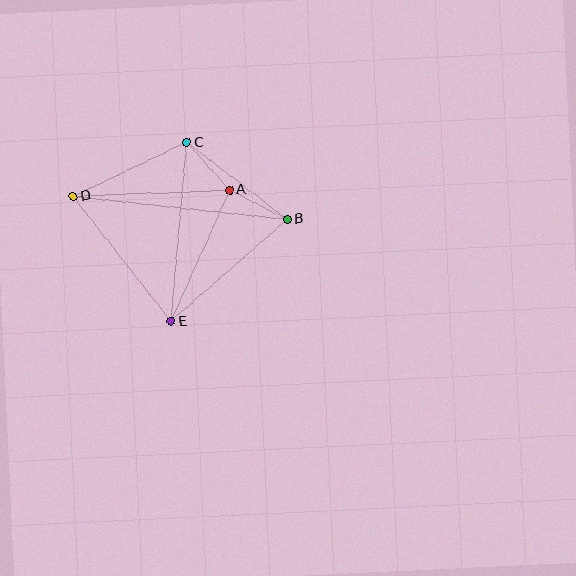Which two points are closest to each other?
Points A and C are closest to each other.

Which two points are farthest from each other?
Points B and D are farthest from each other.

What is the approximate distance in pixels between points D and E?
The distance between D and E is approximately 159 pixels.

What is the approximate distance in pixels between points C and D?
The distance between C and D is approximately 126 pixels.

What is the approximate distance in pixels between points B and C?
The distance between B and C is approximately 126 pixels.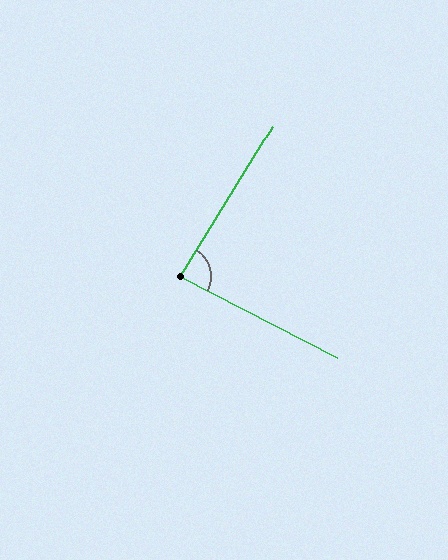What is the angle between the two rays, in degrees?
Approximately 86 degrees.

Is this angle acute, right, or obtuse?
It is approximately a right angle.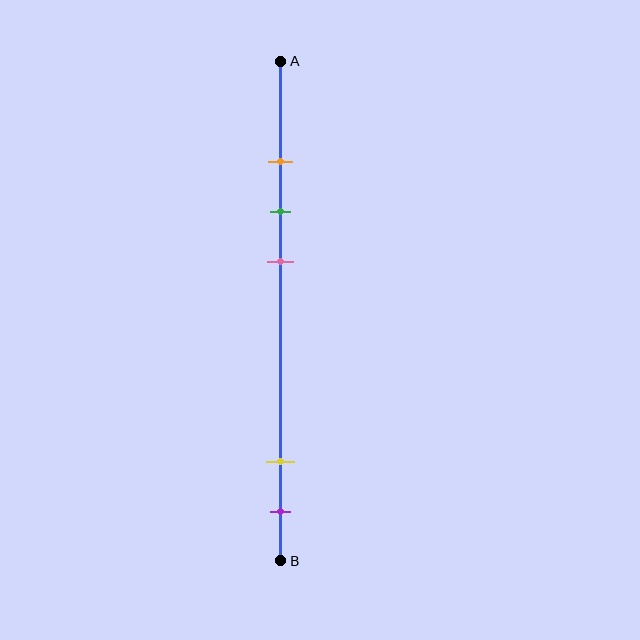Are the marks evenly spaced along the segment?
No, the marks are not evenly spaced.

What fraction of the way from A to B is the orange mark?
The orange mark is approximately 20% (0.2) of the way from A to B.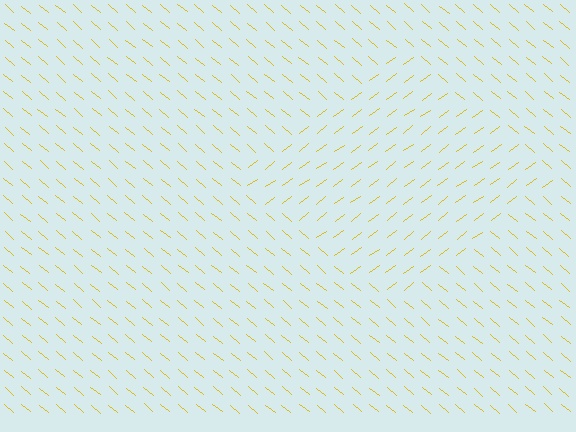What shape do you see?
I see a diamond.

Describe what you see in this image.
The image is filled with small yellow line segments. A diamond region in the image has lines oriented differently from the surrounding lines, creating a visible texture boundary.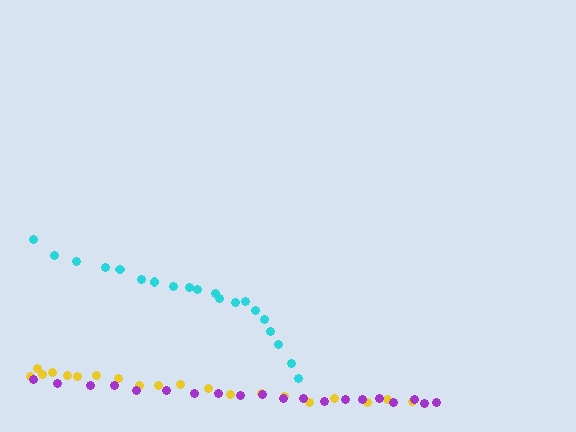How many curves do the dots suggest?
There are 3 distinct paths.